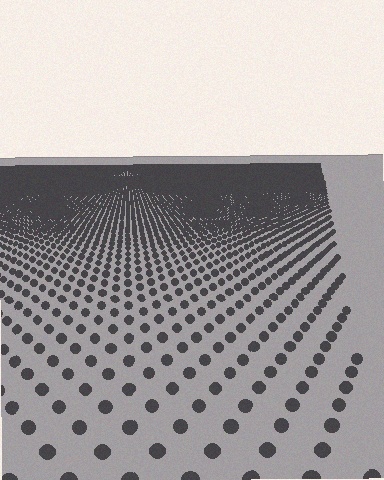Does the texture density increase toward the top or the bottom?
Density increases toward the top.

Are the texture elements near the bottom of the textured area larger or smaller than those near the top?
Larger. Near the bottom, elements are closer to the viewer and appear at a bigger on-screen size.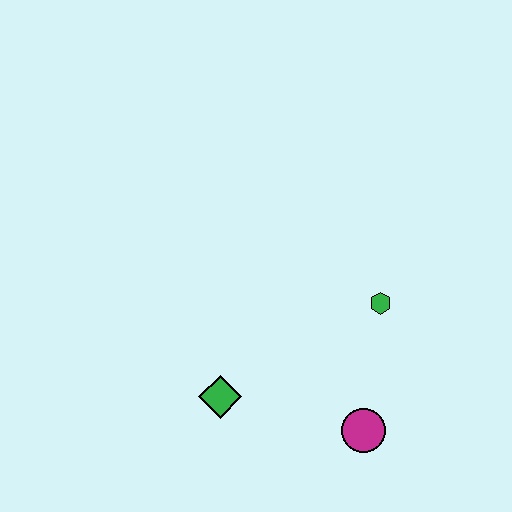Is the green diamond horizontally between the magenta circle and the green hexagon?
No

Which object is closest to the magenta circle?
The green hexagon is closest to the magenta circle.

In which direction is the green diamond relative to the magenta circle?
The green diamond is to the left of the magenta circle.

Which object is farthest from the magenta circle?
The green diamond is farthest from the magenta circle.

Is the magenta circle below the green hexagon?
Yes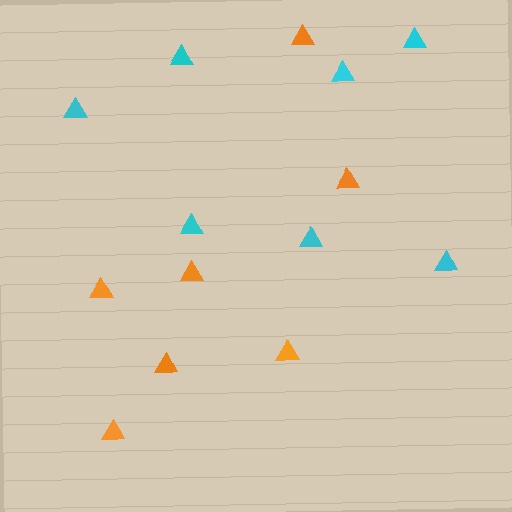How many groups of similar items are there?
There are 2 groups: one group of orange triangles (7) and one group of cyan triangles (7).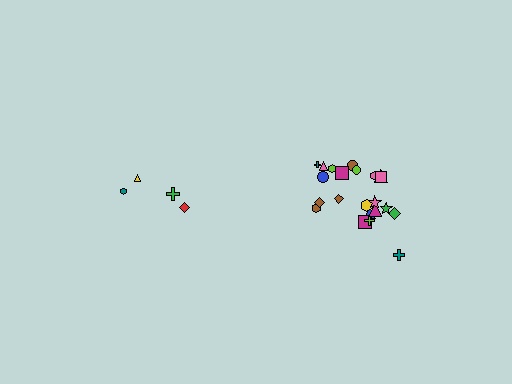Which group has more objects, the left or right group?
The right group.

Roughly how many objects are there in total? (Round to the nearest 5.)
Roughly 25 objects in total.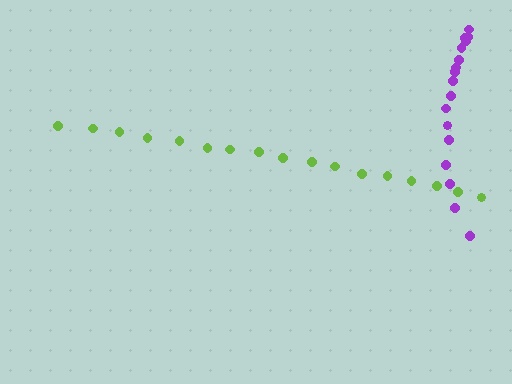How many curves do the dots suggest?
There are 2 distinct paths.